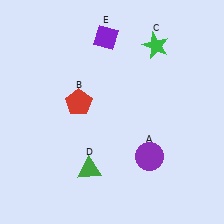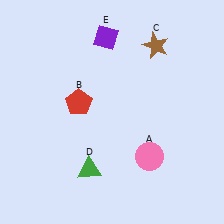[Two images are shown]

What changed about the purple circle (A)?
In Image 1, A is purple. In Image 2, it changed to pink.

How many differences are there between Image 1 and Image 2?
There are 2 differences between the two images.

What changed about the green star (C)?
In Image 1, C is green. In Image 2, it changed to brown.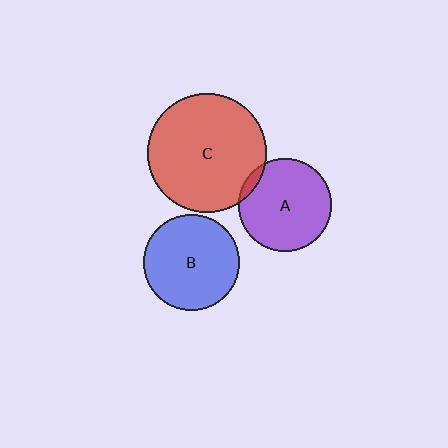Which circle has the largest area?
Circle C (red).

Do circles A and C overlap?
Yes.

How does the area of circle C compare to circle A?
Approximately 1.6 times.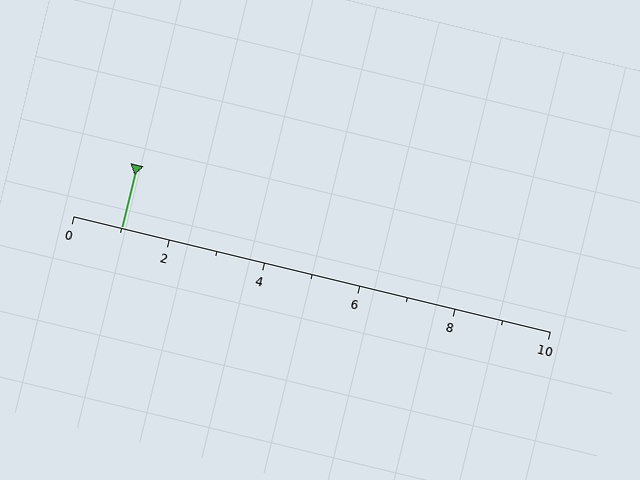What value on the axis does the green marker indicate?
The marker indicates approximately 1.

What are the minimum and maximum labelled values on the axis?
The axis runs from 0 to 10.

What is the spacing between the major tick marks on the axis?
The major ticks are spaced 2 apart.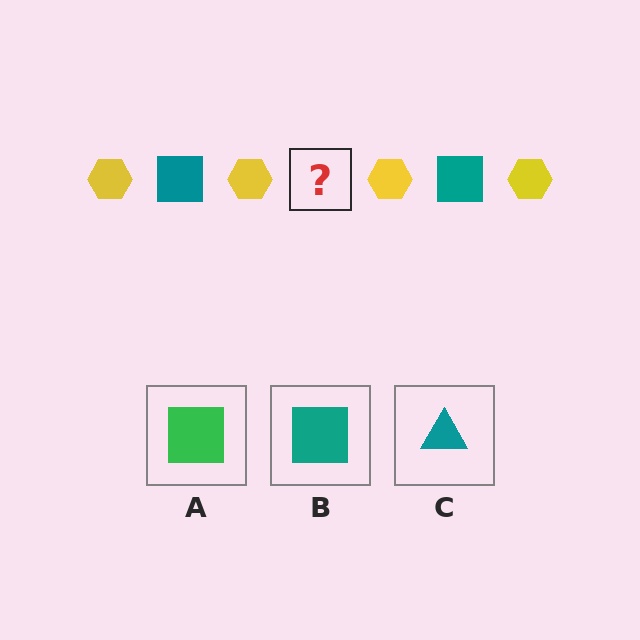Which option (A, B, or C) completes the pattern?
B.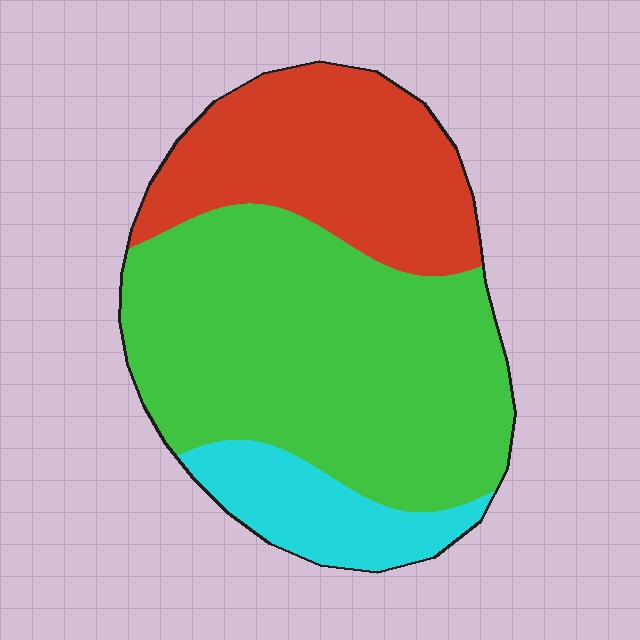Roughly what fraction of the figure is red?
Red covers 30% of the figure.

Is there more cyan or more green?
Green.